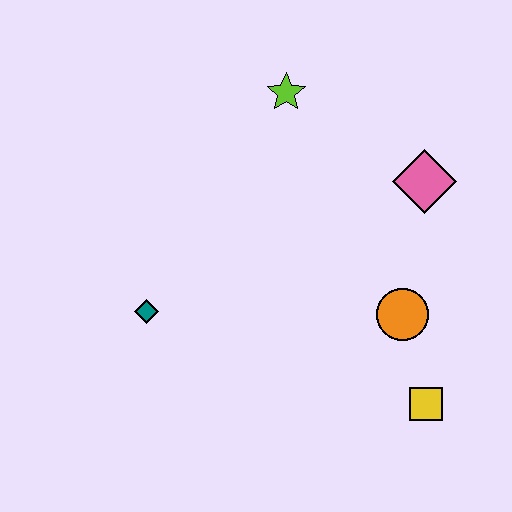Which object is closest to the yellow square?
The orange circle is closest to the yellow square.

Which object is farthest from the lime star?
The yellow square is farthest from the lime star.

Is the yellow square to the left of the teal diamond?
No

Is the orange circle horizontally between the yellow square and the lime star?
Yes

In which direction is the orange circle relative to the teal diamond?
The orange circle is to the right of the teal diamond.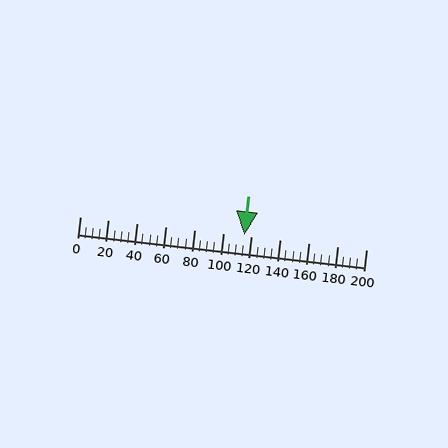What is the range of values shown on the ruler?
The ruler shows values from 0 to 200.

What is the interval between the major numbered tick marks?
The major tick marks are spaced 20 units apart.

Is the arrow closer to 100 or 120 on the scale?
The arrow is closer to 120.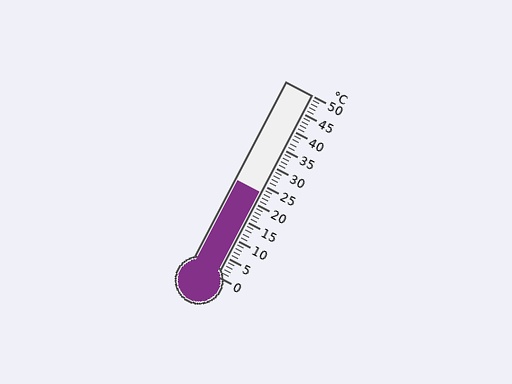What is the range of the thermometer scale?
The thermometer scale ranges from 0°C to 50°C.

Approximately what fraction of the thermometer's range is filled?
The thermometer is filled to approximately 45% of its range.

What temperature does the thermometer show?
The thermometer shows approximately 23°C.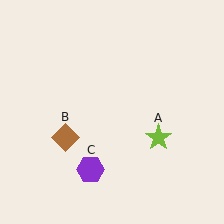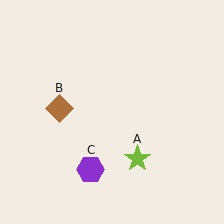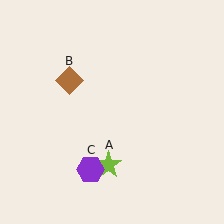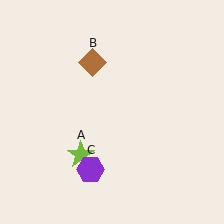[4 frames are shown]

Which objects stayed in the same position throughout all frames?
Purple hexagon (object C) remained stationary.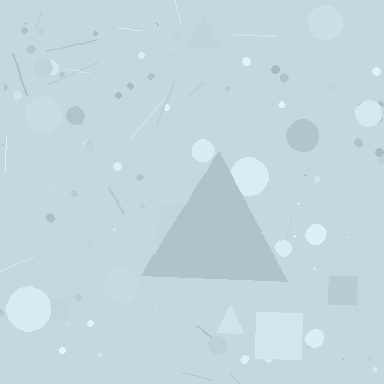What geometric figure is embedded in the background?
A triangle is embedded in the background.